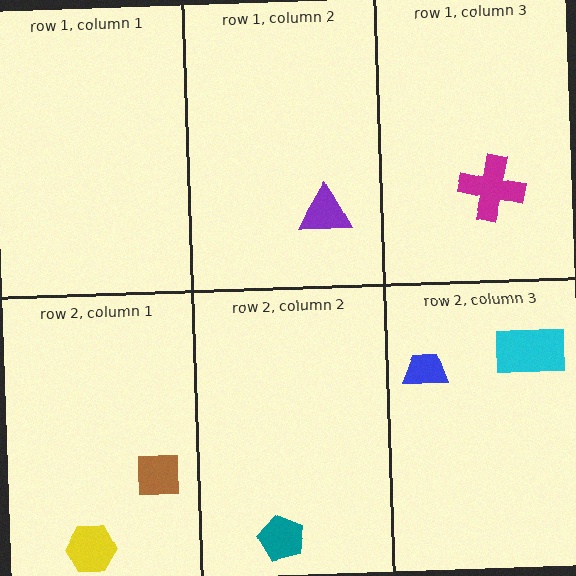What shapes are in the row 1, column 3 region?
The magenta cross.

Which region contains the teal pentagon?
The row 2, column 2 region.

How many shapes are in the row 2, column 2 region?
1.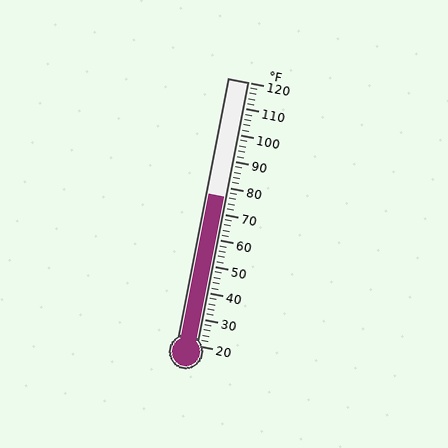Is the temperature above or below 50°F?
The temperature is above 50°F.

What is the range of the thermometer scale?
The thermometer scale ranges from 20°F to 120°F.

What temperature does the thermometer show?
The thermometer shows approximately 76°F.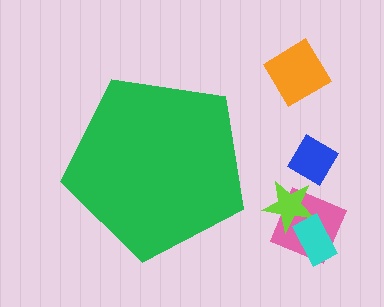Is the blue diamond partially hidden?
No, the blue diamond is fully visible.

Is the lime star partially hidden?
No, the lime star is fully visible.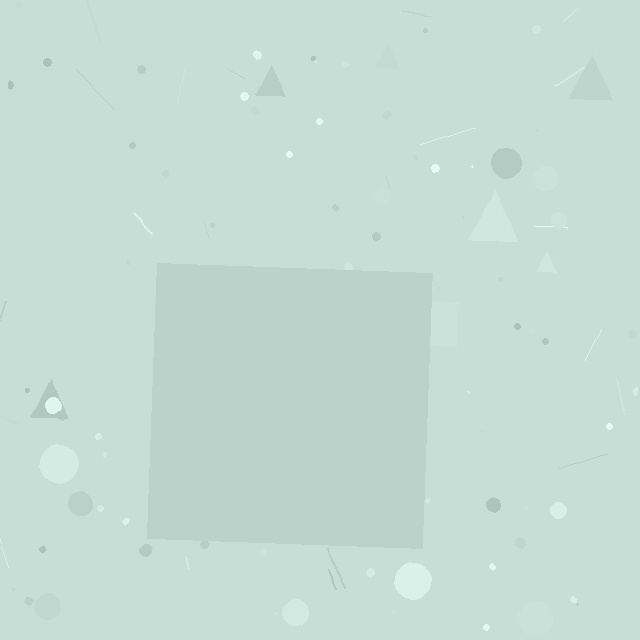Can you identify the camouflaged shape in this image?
The camouflaged shape is a square.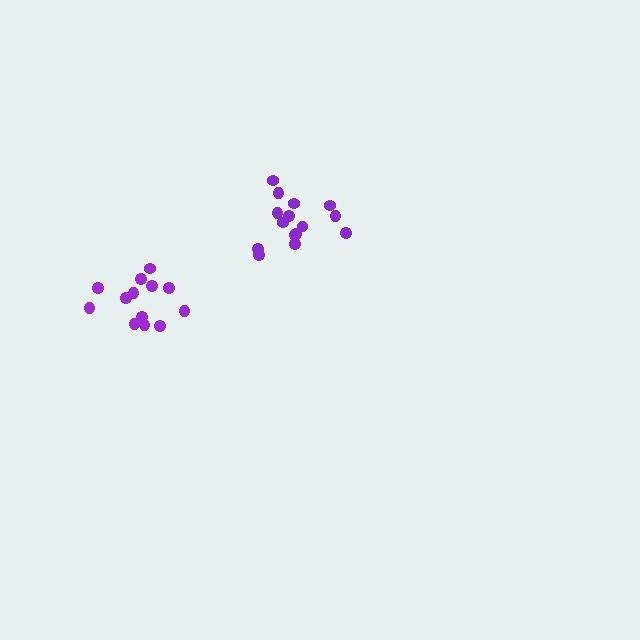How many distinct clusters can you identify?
There are 2 distinct clusters.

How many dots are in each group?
Group 1: 15 dots, Group 2: 13 dots (28 total).